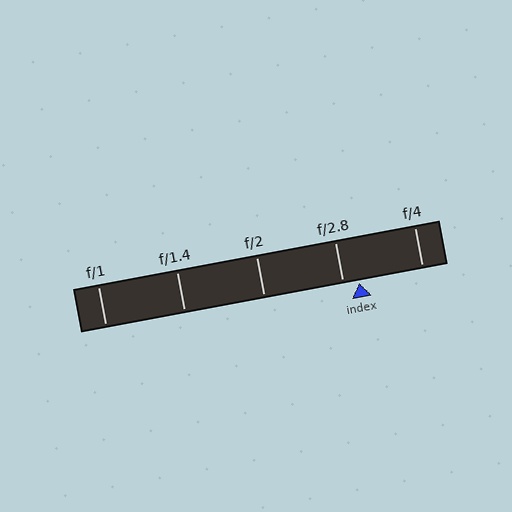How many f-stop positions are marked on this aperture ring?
There are 5 f-stop positions marked.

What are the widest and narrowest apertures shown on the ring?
The widest aperture shown is f/1 and the narrowest is f/4.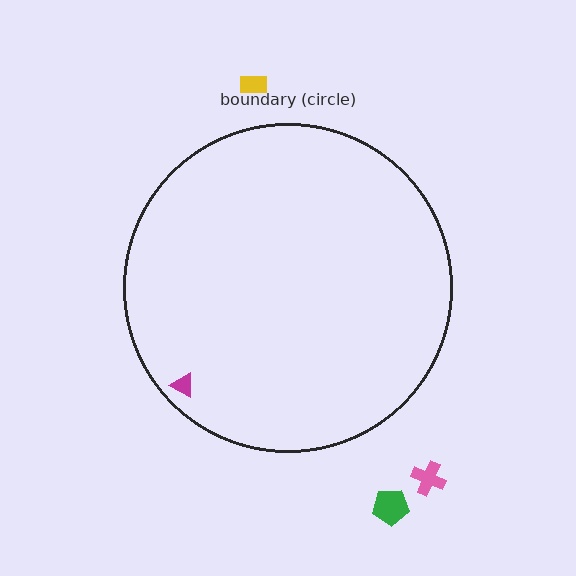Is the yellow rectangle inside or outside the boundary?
Outside.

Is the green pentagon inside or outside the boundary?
Outside.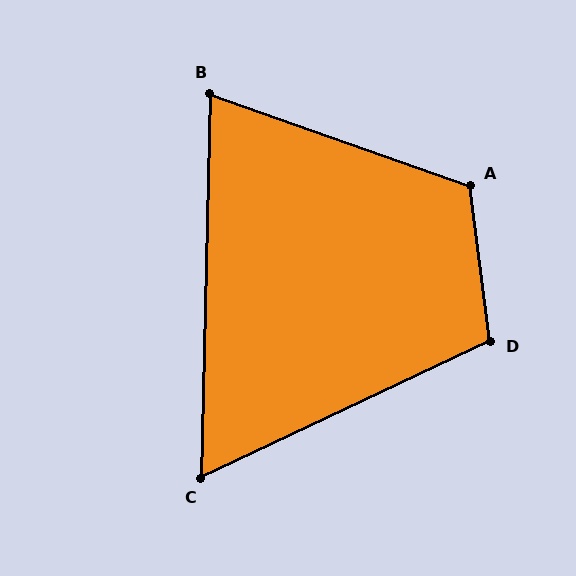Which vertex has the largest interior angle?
A, at approximately 117 degrees.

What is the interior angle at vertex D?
Approximately 108 degrees (obtuse).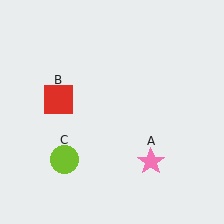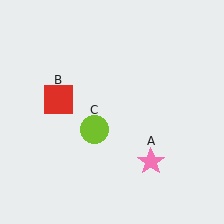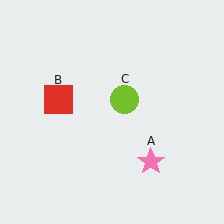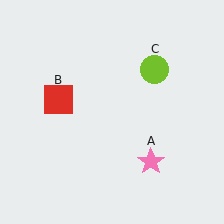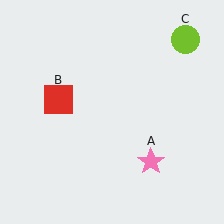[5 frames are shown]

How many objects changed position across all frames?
1 object changed position: lime circle (object C).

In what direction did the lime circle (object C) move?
The lime circle (object C) moved up and to the right.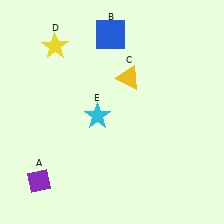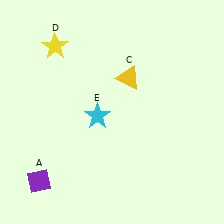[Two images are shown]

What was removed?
The blue square (B) was removed in Image 2.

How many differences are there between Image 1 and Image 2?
There is 1 difference between the two images.